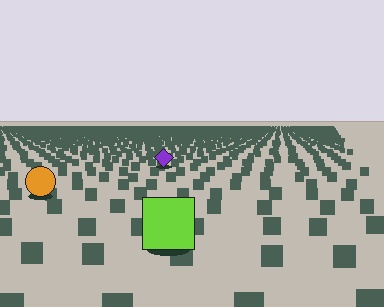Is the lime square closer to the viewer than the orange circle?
Yes. The lime square is closer — you can tell from the texture gradient: the ground texture is coarser near it.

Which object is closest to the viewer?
The lime square is closest. The texture marks near it are larger and more spread out.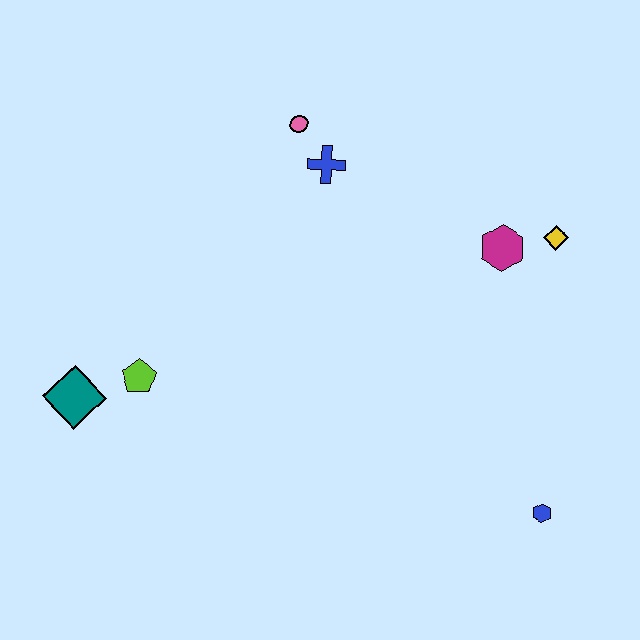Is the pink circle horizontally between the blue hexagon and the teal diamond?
Yes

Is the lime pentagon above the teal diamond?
Yes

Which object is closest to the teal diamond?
The lime pentagon is closest to the teal diamond.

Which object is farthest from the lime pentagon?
The yellow diamond is farthest from the lime pentagon.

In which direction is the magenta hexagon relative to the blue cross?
The magenta hexagon is to the right of the blue cross.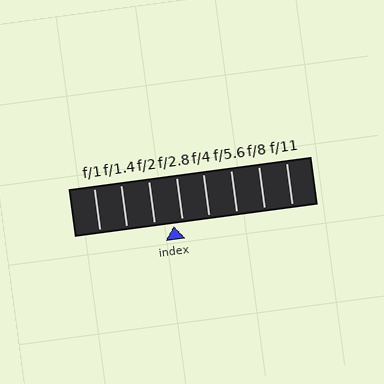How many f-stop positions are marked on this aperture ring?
There are 8 f-stop positions marked.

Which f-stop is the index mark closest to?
The index mark is closest to f/2.8.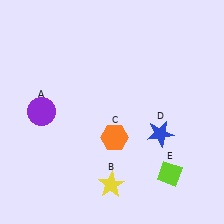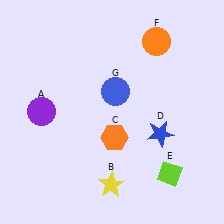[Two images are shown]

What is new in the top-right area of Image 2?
A blue circle (G) was added in the top-right area of Image 2.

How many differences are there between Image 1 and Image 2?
There are 2 differences between the two images.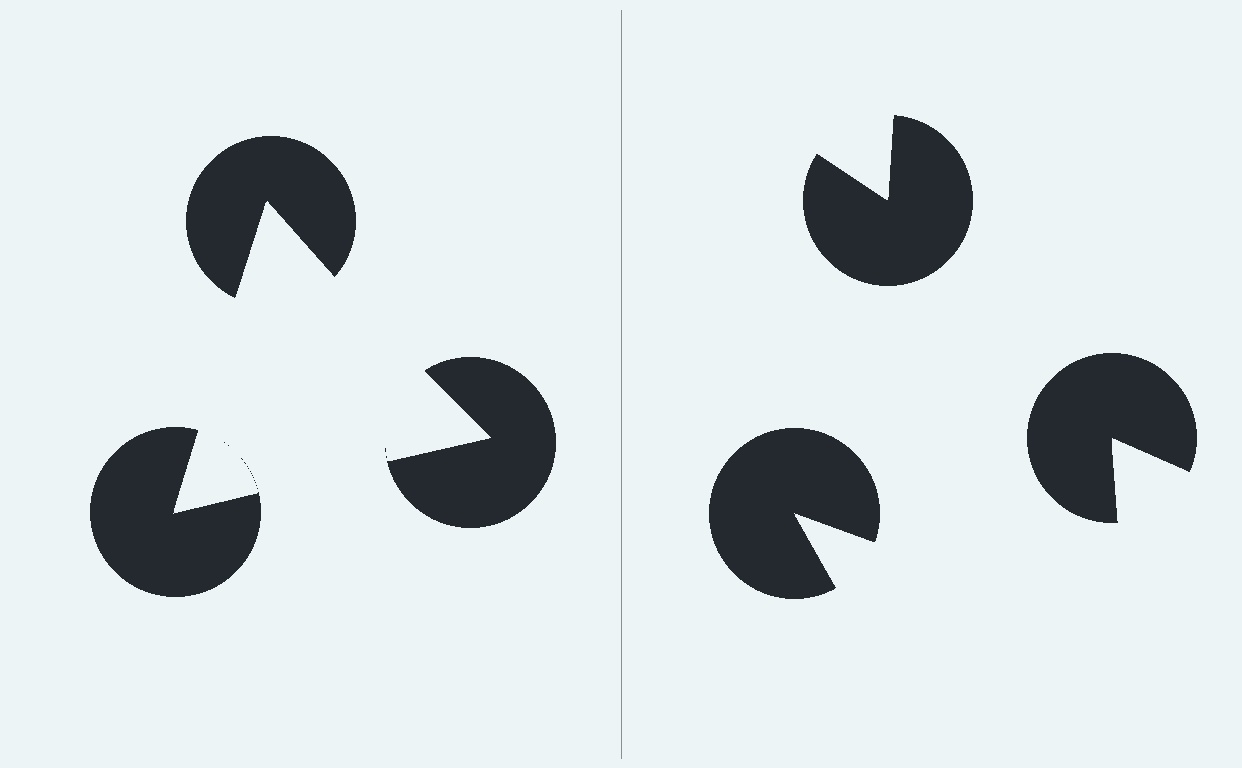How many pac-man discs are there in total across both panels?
6 — 3 on each side.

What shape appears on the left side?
An illusory triangle.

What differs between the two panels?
The pac-man discs are positioned identically on both sides; only the wedge orientations differ. On the left they align to a triangle; on the right they are misaligned.